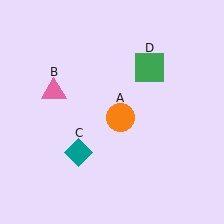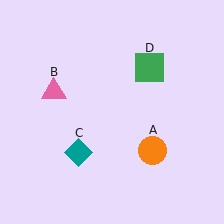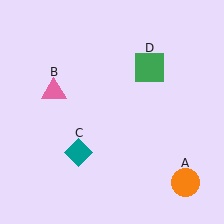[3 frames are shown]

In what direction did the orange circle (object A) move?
The orange circle (object A) moved down and to the right.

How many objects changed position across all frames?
1 object changed position: orange circle (object A).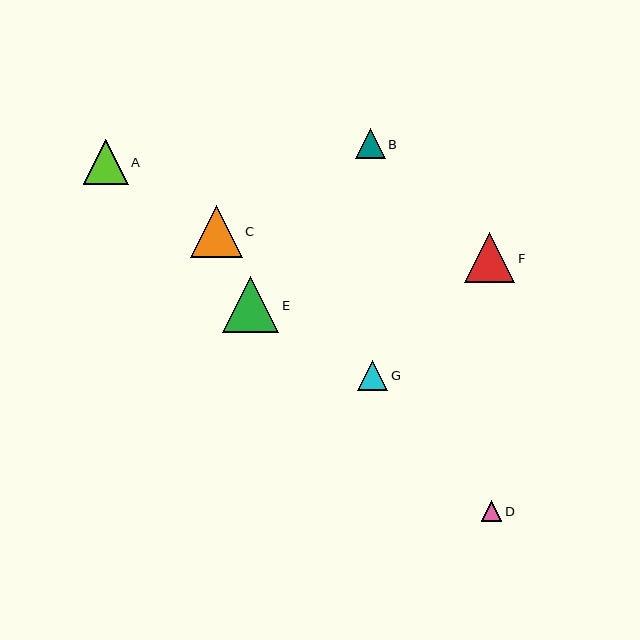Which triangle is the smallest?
Triangle D is the smallest with a size of approximately 21 pixels.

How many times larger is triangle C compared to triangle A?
Triangle C is approximately 1.1 times the size of triangle A.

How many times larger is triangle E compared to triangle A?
Triangle E is approximately 1.3 times the size of triangle A.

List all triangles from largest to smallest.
From largest to smallest: E, C, F, A, B, G, D.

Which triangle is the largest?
Triangle E is the largest with a size of approximately 56 pixels.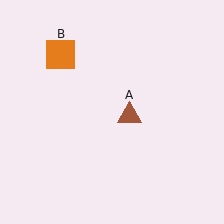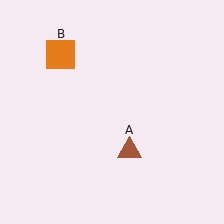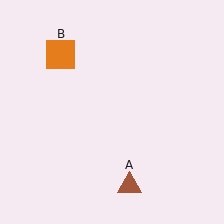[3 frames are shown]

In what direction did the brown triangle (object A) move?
The brown triangle (object A) moved down.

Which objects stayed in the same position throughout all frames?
Orange square (object B) remained stationary.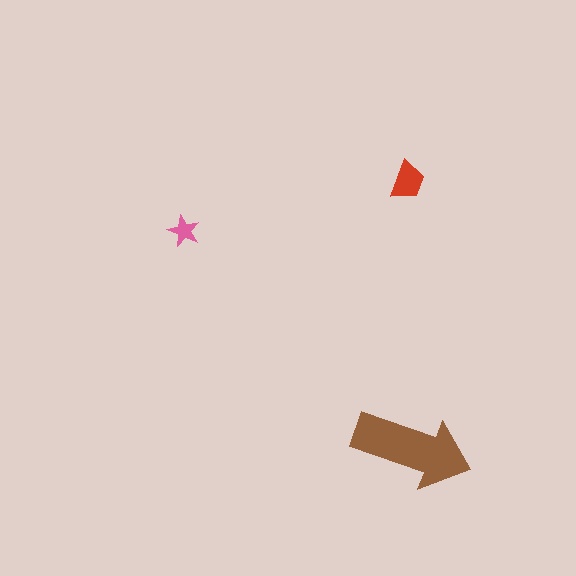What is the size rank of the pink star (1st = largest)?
3rd.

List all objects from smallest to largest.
The pink star, the red trapezoid, the brown arrow.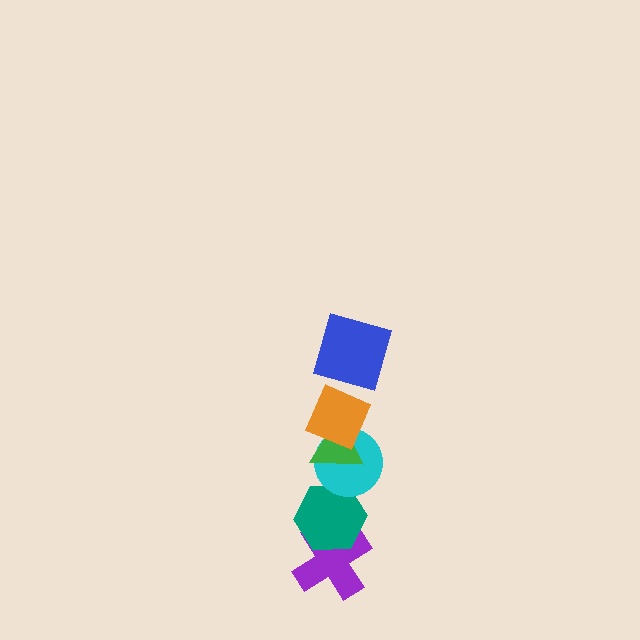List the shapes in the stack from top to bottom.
From top to bottom: the blue square, the orange square, the green triangle, the cyan circle, the teal hexagon, the purple cross.